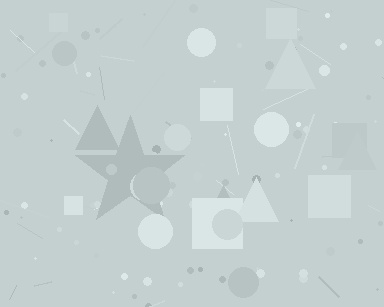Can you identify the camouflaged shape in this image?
The camouflaged shape is a star.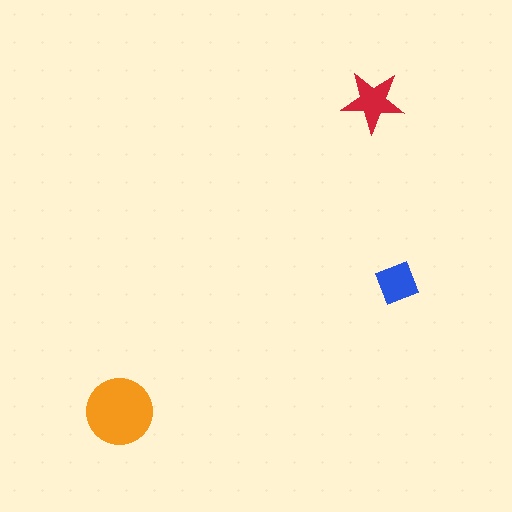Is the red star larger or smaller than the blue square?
Larger.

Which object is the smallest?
The blue square.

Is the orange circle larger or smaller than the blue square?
Larger.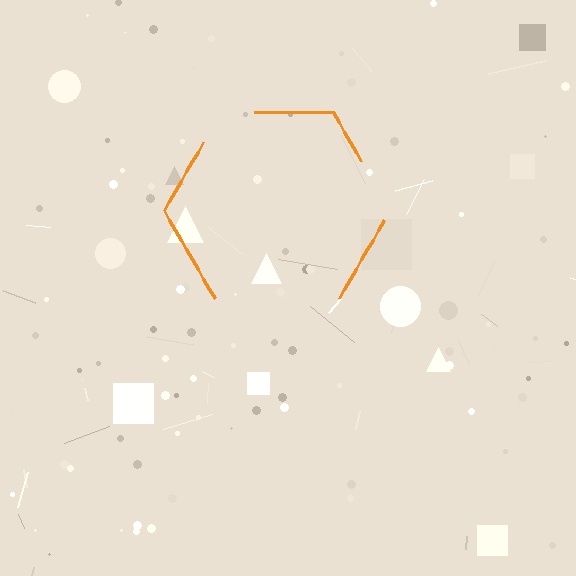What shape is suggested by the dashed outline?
The dashed outline suggests a hexagon.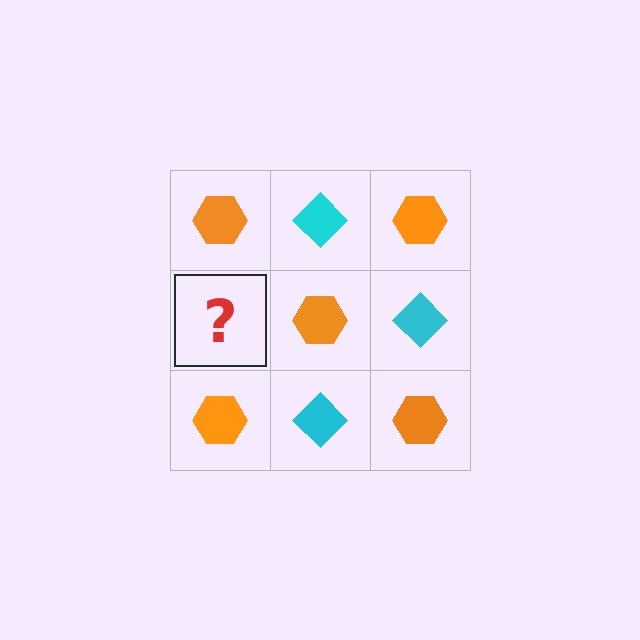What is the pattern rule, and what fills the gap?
The rule is that it alternates orange hexagon and cyan diamond in a checkerboard pattern. The gap should be filled with a cyan diamond.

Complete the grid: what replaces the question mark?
The question mark should be replaced with a cyan diamond.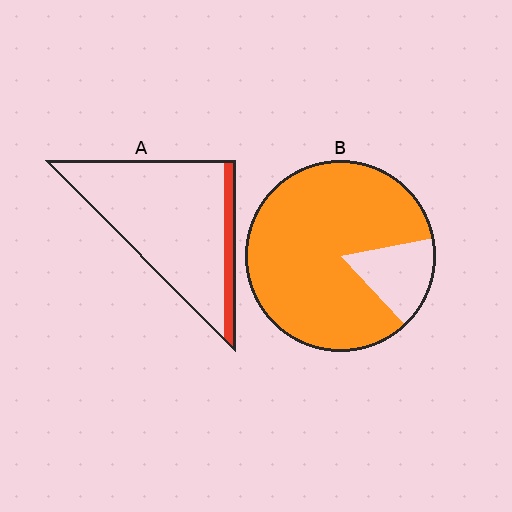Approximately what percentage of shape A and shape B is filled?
A is approximately 10% and B is approximately 85%.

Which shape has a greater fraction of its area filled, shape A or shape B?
Shape B.